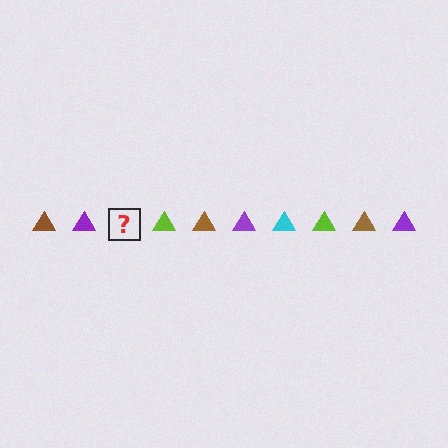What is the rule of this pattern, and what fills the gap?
The rule is that the pattern cycles through brown, purple, cyan, lime triangles. The gap should be filled with a cyan triangle.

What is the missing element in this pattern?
The missing element is a cyan triangle.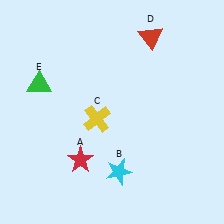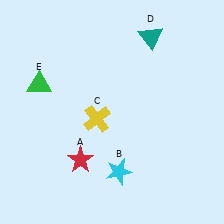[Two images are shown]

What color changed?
The triangle (D) changed from red in Image 1 to teal in Image 2.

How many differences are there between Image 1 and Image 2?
There is 1 difference between the two images.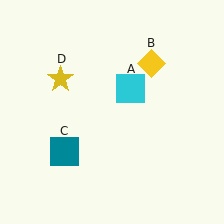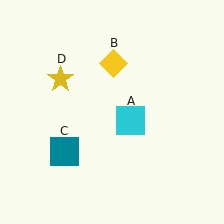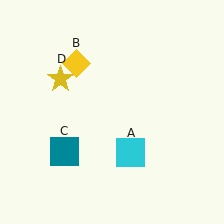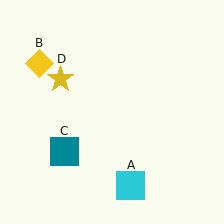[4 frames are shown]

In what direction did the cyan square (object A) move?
The cyan square (object A) moved down.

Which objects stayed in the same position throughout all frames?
Teal square (object C) and yellow star (object D) remained stationary.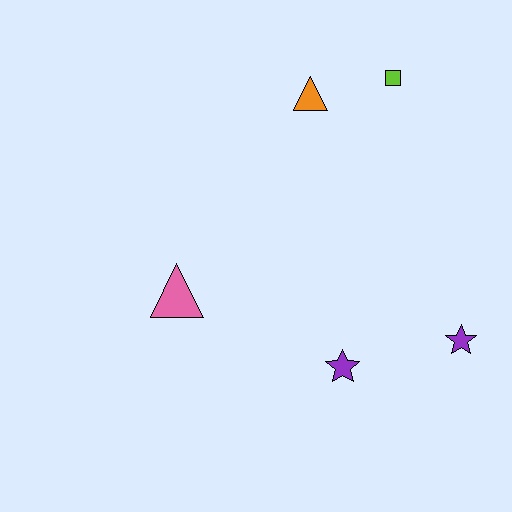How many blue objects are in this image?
There are no blue objects.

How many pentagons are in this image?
There are no pentagons.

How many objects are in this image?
There are 5 objects.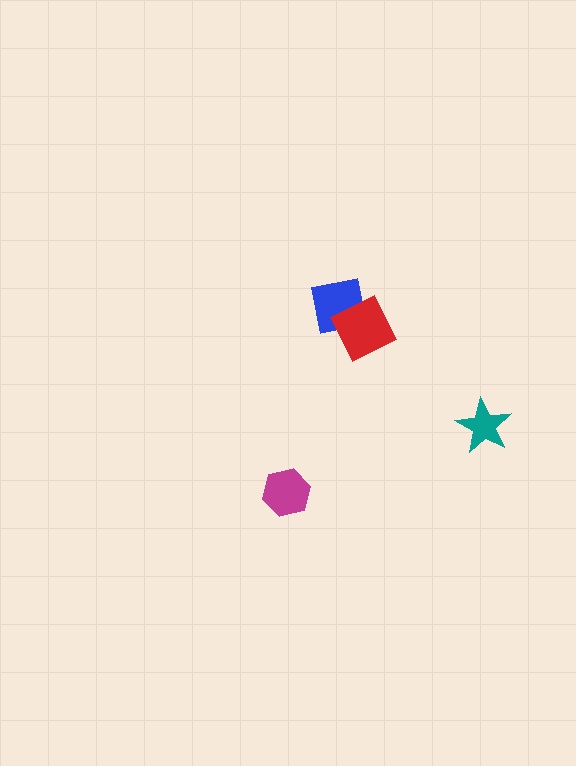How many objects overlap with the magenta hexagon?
0 objects overlap with the magenta hexagon.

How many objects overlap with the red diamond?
1 object overlaps with the red diamond.